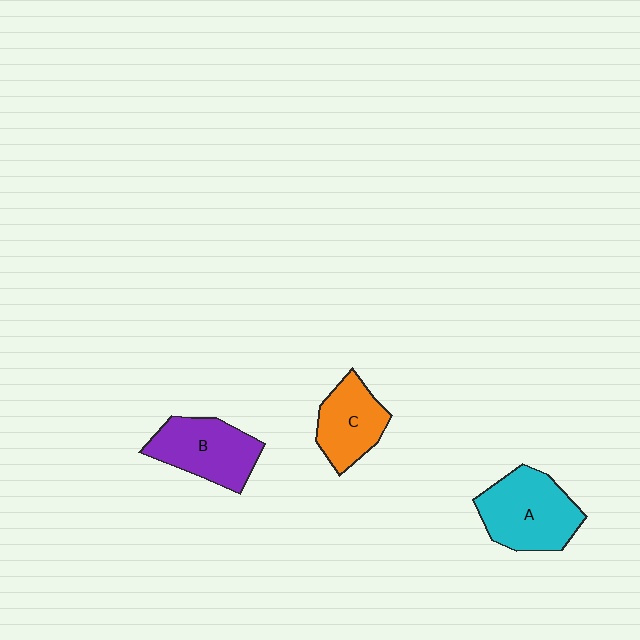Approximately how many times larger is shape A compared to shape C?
Approximately 1.4 times.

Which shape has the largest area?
Shape A (cyan).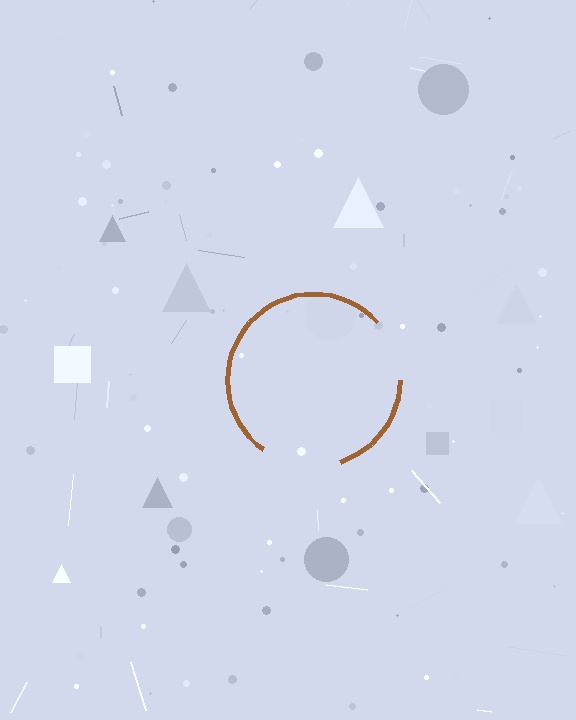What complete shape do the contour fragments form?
The contour fragments form a circle.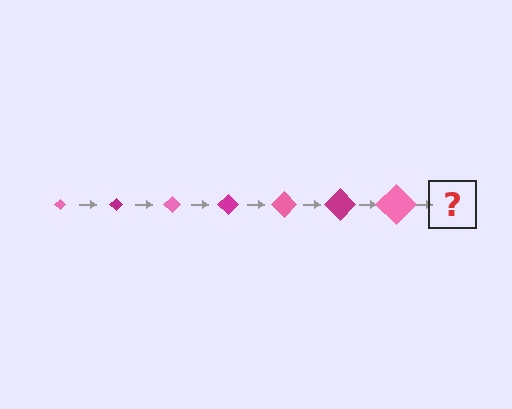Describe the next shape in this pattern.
It should be a magenta diamond, larger than the previous one.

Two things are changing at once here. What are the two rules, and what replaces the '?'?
The two rules are that the diamond grows larger each step and the color cycles through pink and magenta. The '?' should be a magenta diamond, larger than the previous one.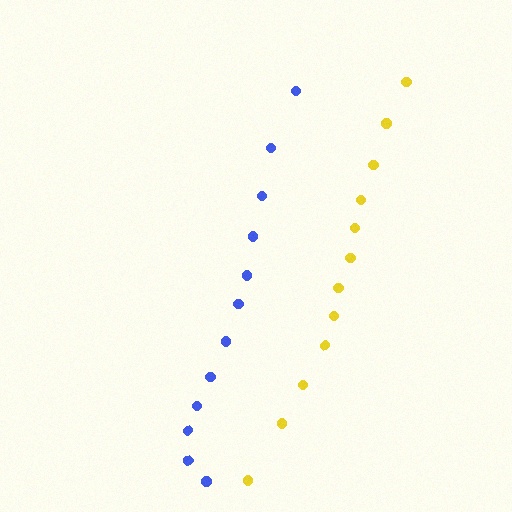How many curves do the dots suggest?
There are 2 distinct paths.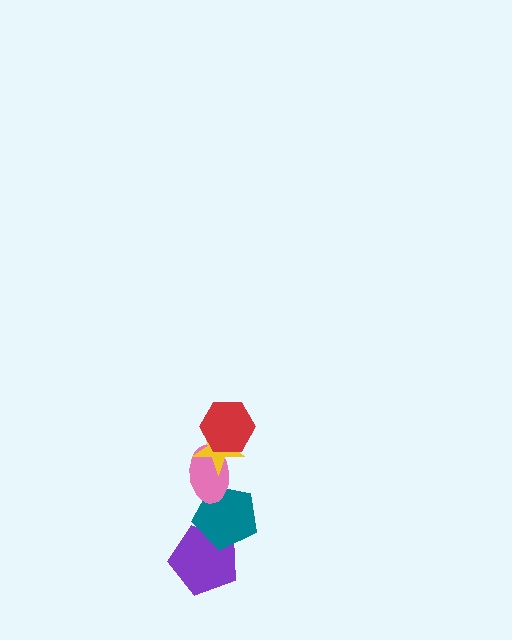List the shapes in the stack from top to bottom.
From top to bottom: the red hexagon, the yellow star, the pink ellipse, the teal pentagon, the purple pentagon.